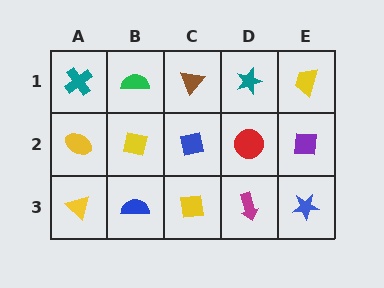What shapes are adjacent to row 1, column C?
A blue square (row 2, column C), a green semicircle (row 1, column B), a teal star (row 1, column D).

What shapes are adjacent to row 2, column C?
A brown triangle (row 1, column C), a yellow square (row 3, column C), a yellow square (row 2, column B), a red circle (row 2, column D).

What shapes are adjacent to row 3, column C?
A blue square (row 2, column C), a blue semicircle (row 3, column B), a magenta arrow (row 3, column D).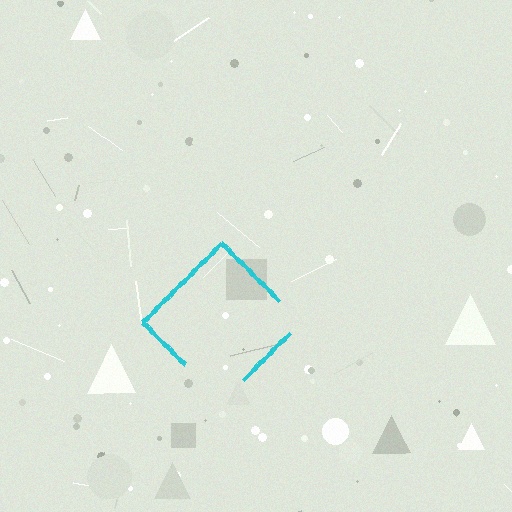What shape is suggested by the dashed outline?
The dashed outline suggests a diamond.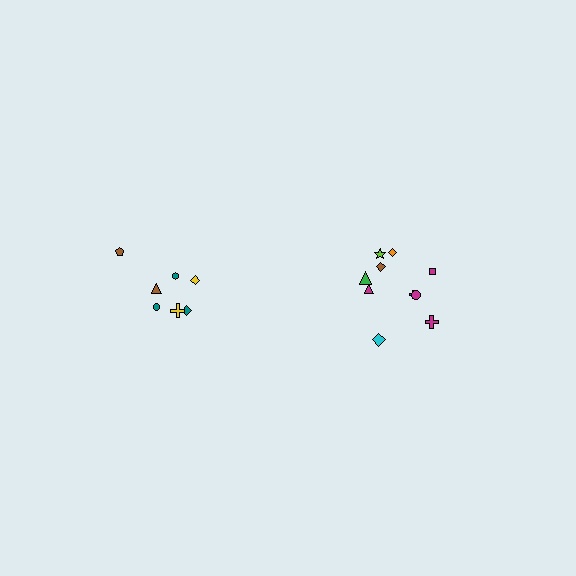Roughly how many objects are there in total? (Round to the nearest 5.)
Roughly 15 objects in total.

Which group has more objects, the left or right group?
The right group.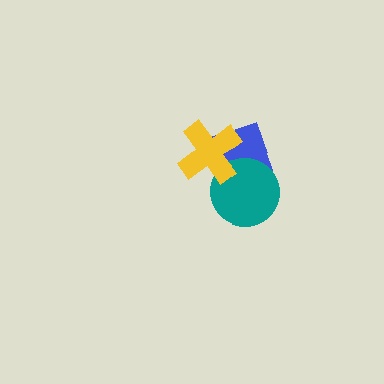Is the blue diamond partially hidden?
Yes, it is partially covered by another shape.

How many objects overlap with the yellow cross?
2 objects overlap with the yellow cross.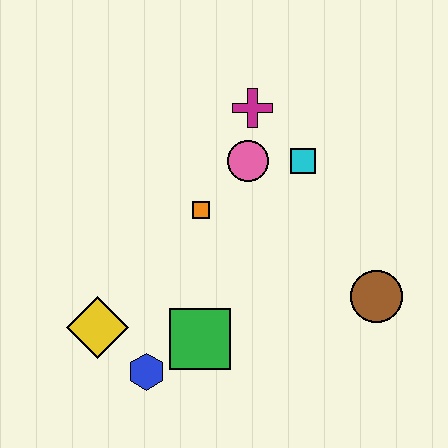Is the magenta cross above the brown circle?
Yes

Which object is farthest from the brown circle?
The yellow diamond is farthest from the brown circle.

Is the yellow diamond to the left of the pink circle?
Yes